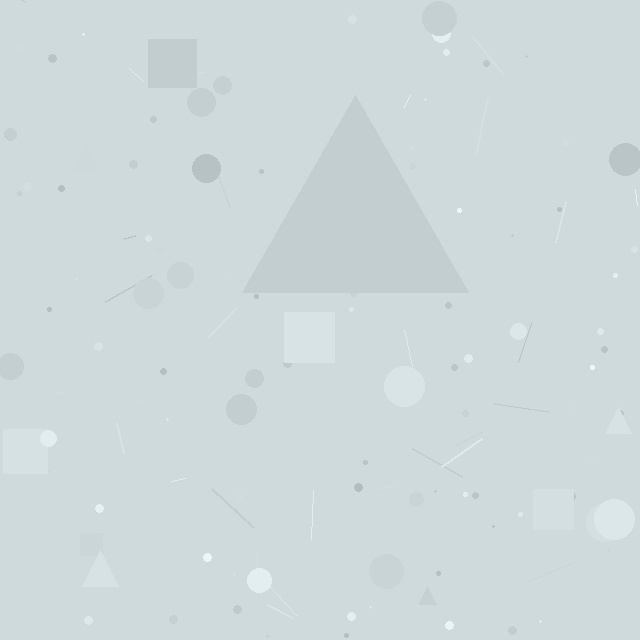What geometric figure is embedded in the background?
A triangle is embedded in the background.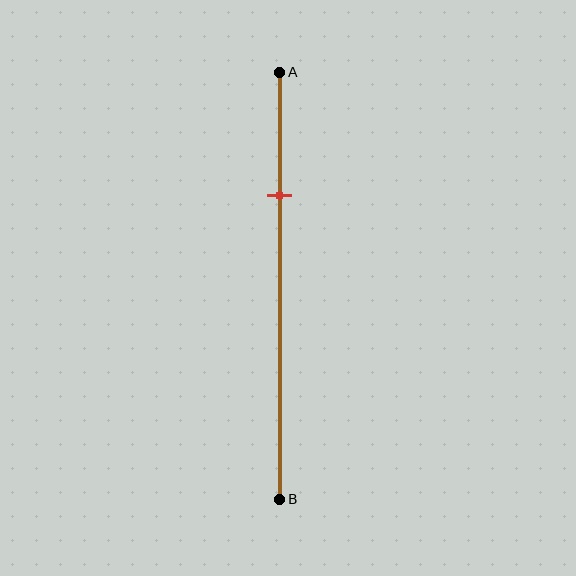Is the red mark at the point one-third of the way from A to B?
No, the mark is at about 30% from A, not at the 33% one-third point.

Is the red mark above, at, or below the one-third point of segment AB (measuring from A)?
The red mark is above the one-third point of segment AB.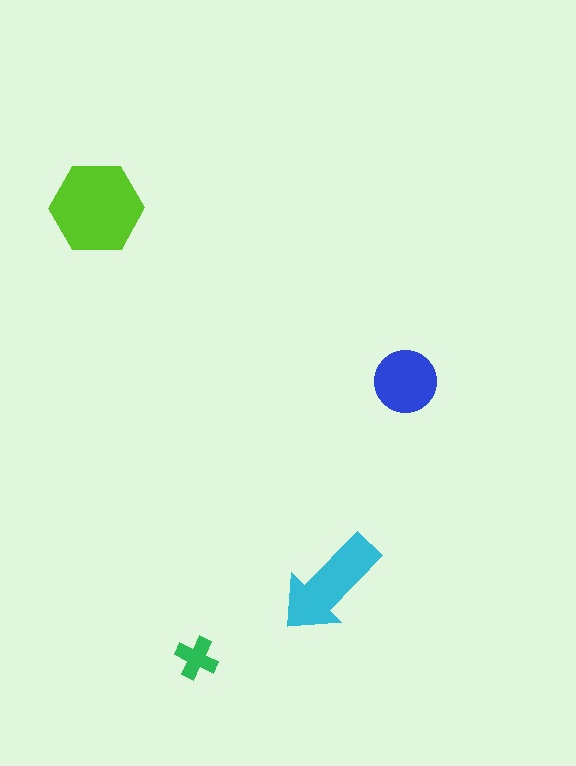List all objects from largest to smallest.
The lime hexagon, the cyan arrow, the blue circle, the green cross.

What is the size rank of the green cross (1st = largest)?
4th.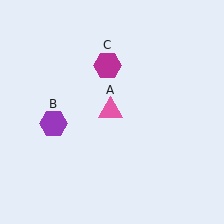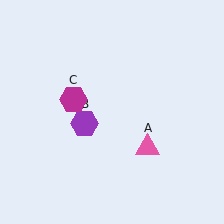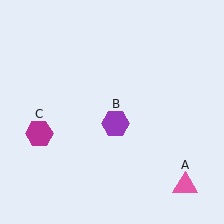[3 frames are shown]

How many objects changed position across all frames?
3 objects changed position: pink triangle (object A), purple hexagon (object B), magenta hexagon (object C).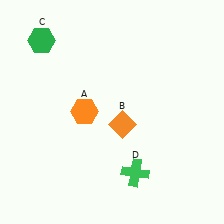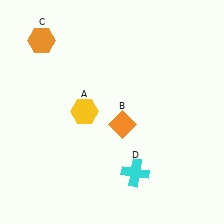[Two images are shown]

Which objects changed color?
A changed from orange to yellow. C changed from green to orange. D changed from green to cyan.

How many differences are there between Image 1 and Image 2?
There are 3 differences between the two images.